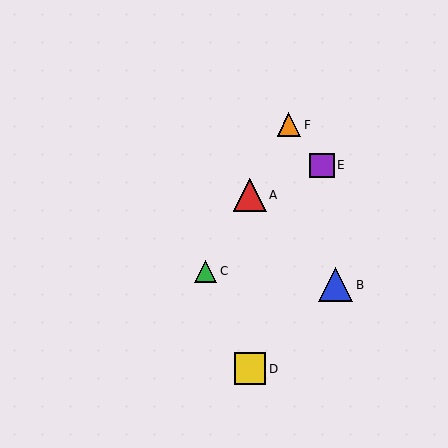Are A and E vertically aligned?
No, A is at x≈250 and E is at x≈322.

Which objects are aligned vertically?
Objects A, D are aligned vertically.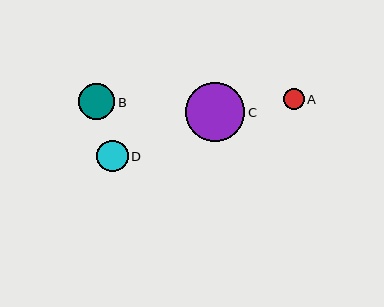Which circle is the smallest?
Circle A is the smallest with a size of approximately 21 pixels.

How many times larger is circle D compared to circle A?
Circle D is approximately 1.5 times the size of circle A.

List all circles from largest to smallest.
From largest to smallest: C, B, D, A.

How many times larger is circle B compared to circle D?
Circle B is approximately 1.2 times the size of circle D.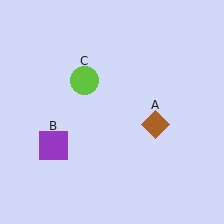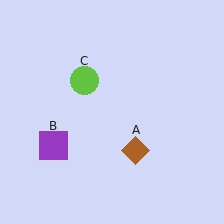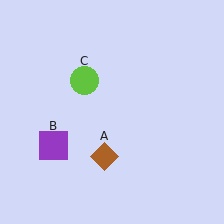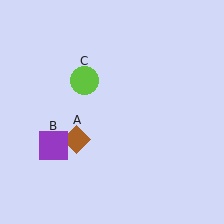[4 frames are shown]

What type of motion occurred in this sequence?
The brown diamond (object A) rotated clockwise around the center of the scene.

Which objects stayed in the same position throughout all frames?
Purple square (object B) and lime circle (object C) remained stationary.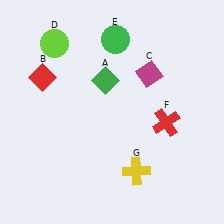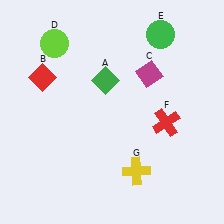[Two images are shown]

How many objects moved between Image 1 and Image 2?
1 object moved between the two images.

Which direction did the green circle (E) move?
The green circle (E) moved right.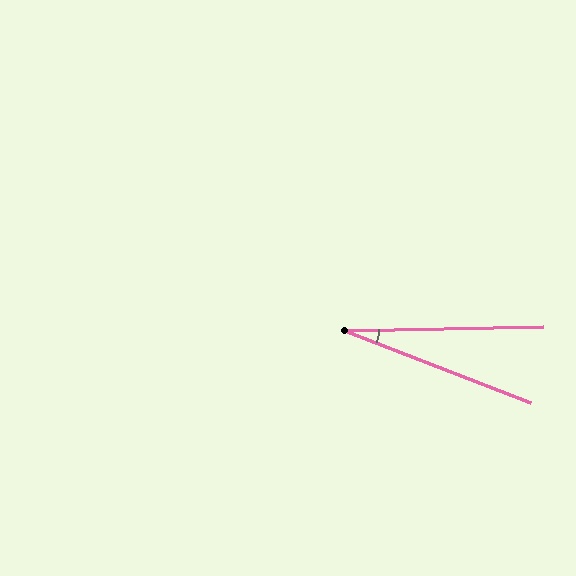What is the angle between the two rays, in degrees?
Approximately 23 degrees.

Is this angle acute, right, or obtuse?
It is acute.